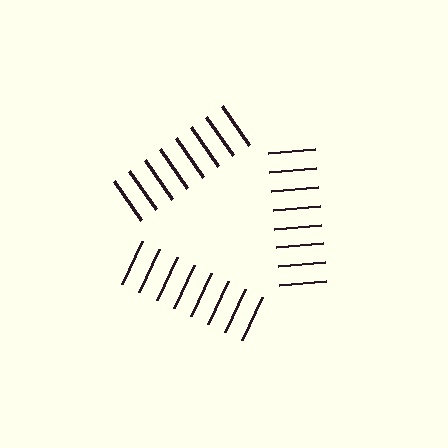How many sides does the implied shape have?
3 sides — the line-ends trace a triangle.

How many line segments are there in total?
24 — 8 along each of the 3 edges.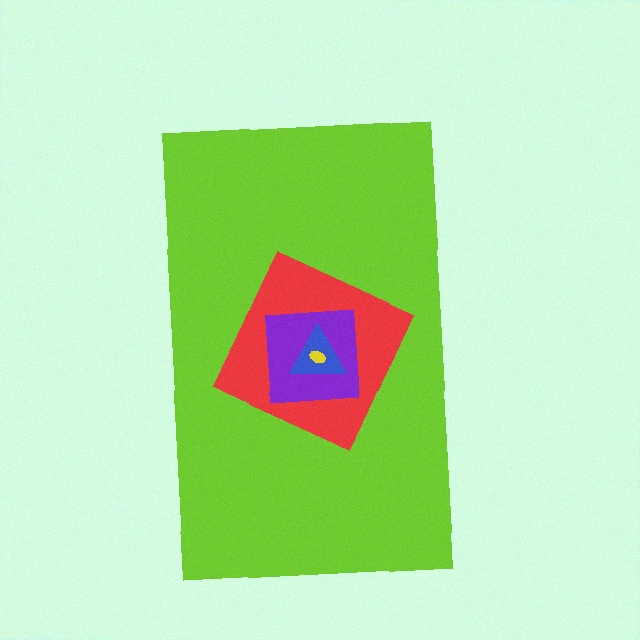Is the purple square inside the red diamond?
Yes.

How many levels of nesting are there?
5.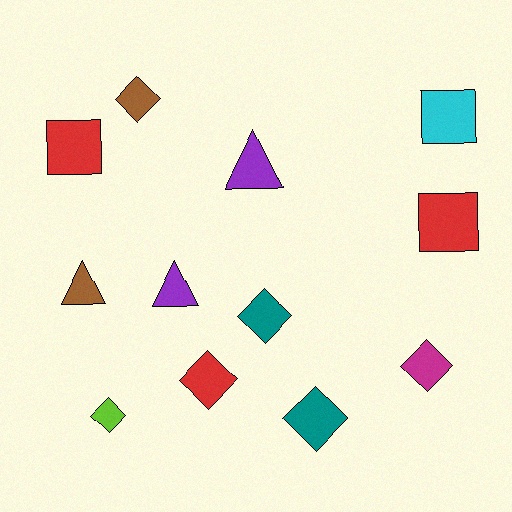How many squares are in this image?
There are 3 squares.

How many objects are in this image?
There are 12 objects.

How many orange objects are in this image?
There are no orange objects.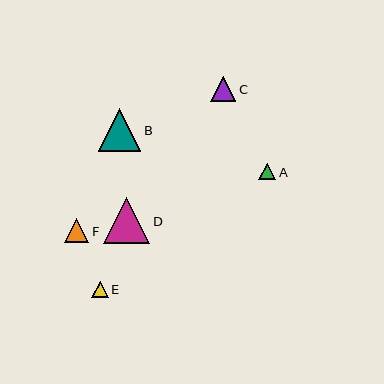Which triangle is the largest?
Triangle D is the largest with a size of approximately 46 pixels.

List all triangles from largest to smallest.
From largest to smallest: D, B, C, F, A, E.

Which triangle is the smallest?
Triangle E is the smallest with a size of approximately 17 pixels.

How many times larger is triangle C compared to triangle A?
Triangle C is approximately 1.5 times the size of triangle A.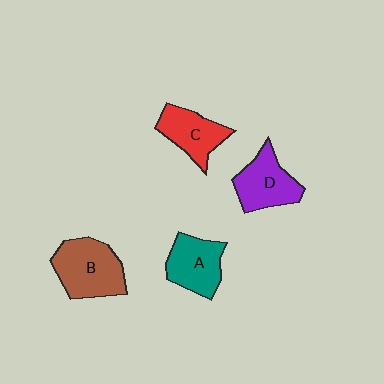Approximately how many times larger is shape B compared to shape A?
Approximately 1.3 times.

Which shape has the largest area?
Shape B (brown).